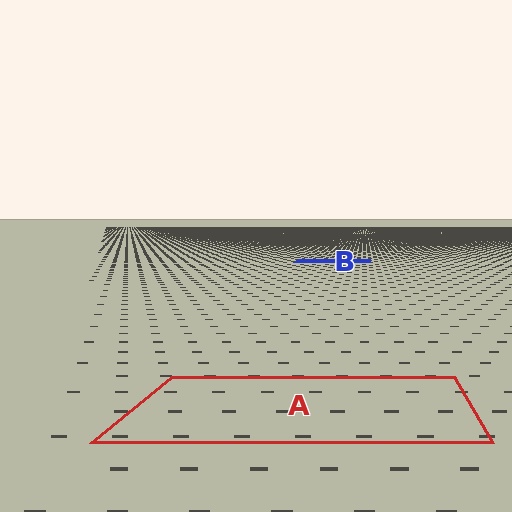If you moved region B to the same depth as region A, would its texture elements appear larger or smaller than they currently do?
They would appear larger. At a closer depth, the same texture elements are projected at a bigger on-screen size.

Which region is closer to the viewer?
Region A is closer. The texture elements there are larger and more spread out.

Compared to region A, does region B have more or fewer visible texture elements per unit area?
Region B has more texture elements per unit area — they are packed more densely because it is farther away.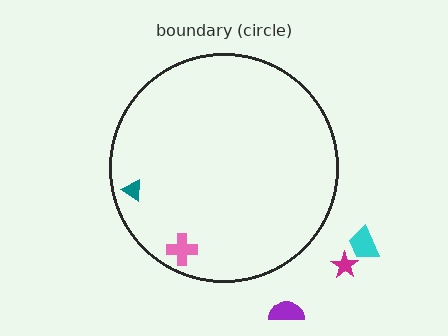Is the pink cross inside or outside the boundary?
Inside.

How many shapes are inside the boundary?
2 inside, 3 outside.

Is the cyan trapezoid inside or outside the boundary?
Outside.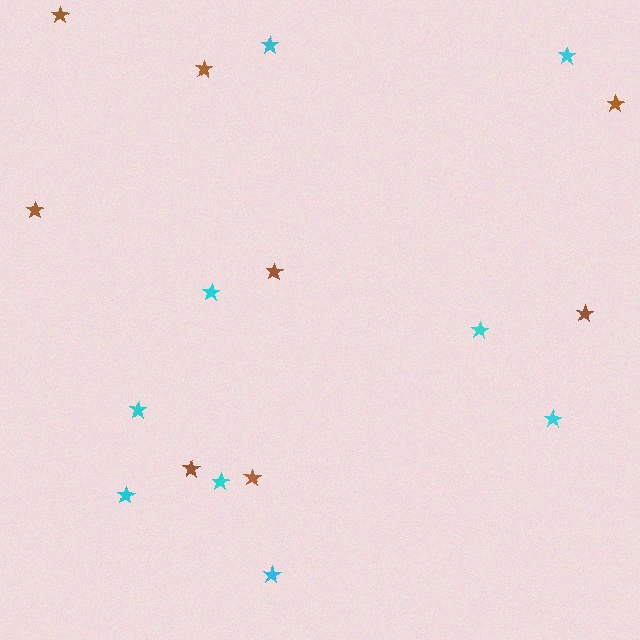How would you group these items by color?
There are 2 groups: one group of brown stars (8) and one group of cyan stars (9).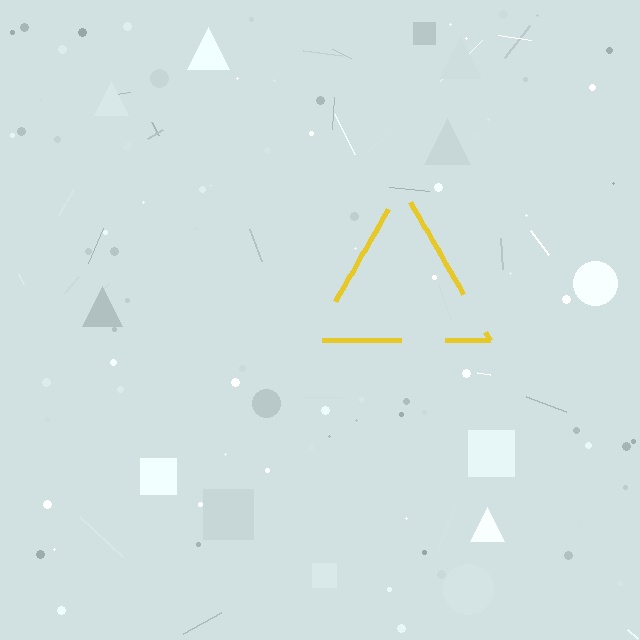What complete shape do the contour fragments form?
The contour fragments form a triangle.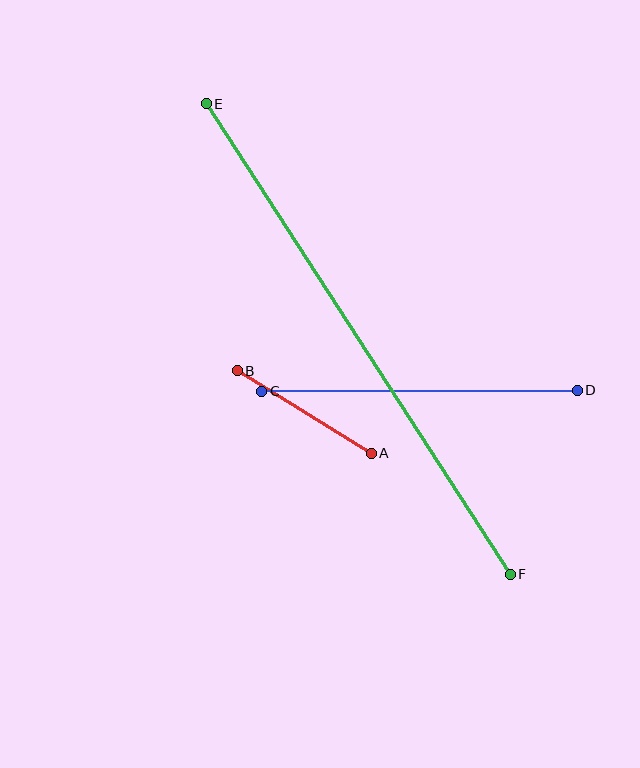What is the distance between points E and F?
The distance is approximately 560 pixels.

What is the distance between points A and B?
The distance is approximately 158 pixels.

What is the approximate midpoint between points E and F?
The midpoint is at approximately (358, 339) pixels.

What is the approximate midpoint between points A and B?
The midpoint is at approximately (304, 412) pixels.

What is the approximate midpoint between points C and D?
The midpoint is at approximately (420, 391) pixels.